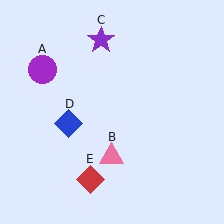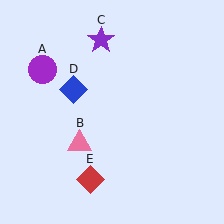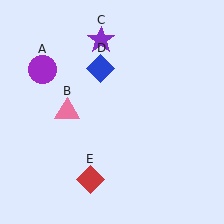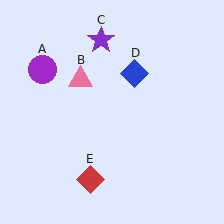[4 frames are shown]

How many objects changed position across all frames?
2 objects changed position: pink triangle (object B), blue diamond (object D).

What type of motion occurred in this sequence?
The pink triangle (object B), blue diamond (object D) rotated clockwise around the center of the scene.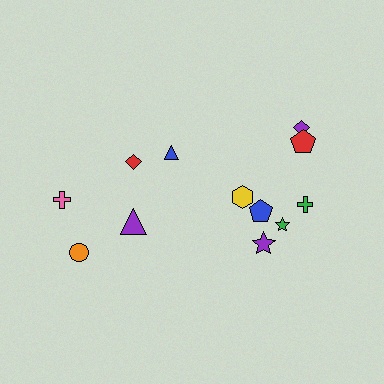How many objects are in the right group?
There are 7 objects.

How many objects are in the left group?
There are 5 objects.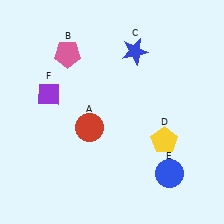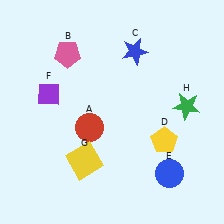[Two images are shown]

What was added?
A yellow square (G), a green star (H) were added in Image 2.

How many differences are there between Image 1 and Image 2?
There are 2 differences between the two images.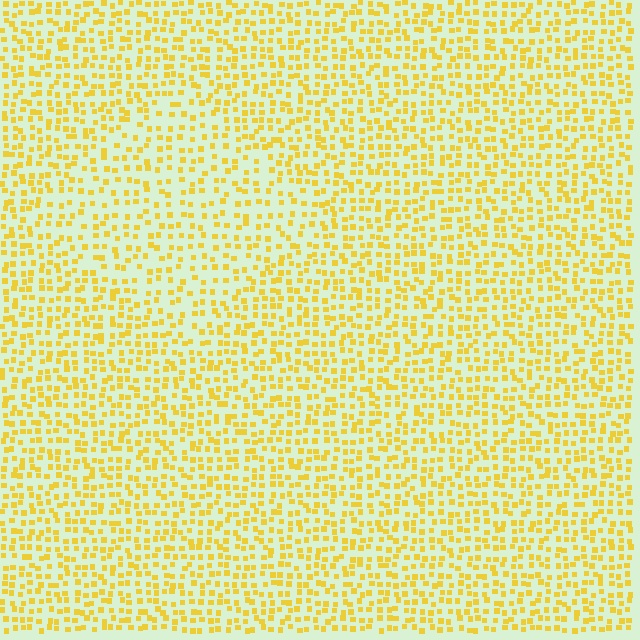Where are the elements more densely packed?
The elements are more densely packed outside the diamond boundary.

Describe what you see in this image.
The image contains small yellow elements arranged at two different densities. A diamond-shaped region is visible where the elements are less densely packed than the surrounding area.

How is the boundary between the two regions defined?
The boundary is defined by a change in element density (approximately 1.5x ratio). All elements are the same color, size, and shape.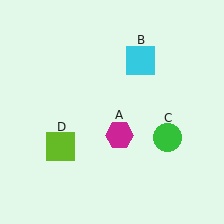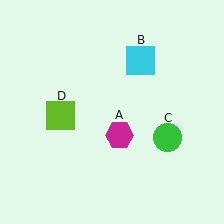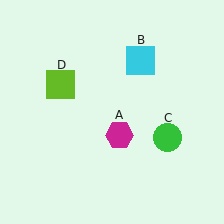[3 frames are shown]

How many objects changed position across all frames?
1 object changed position: lime square (object D).